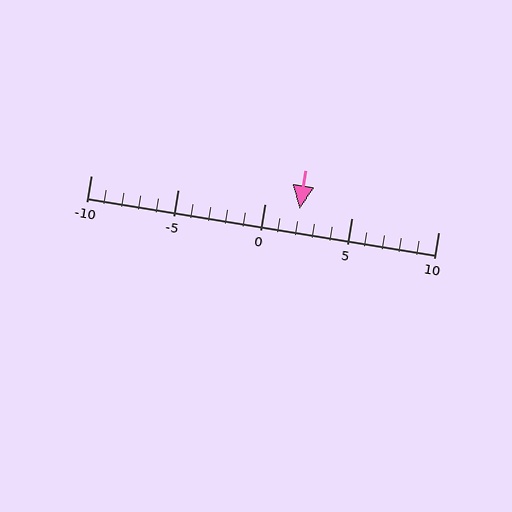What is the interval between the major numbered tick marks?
The major tick marks are spaced 5 units apart.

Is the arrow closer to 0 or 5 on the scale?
The arrow is closer to 0.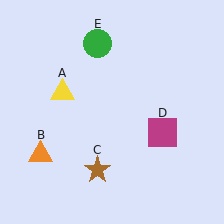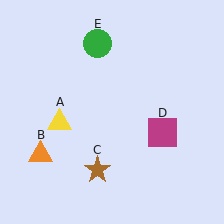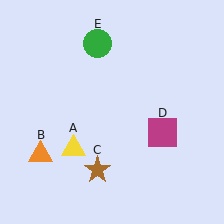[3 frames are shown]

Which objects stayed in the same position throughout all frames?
Orange triangle (object B) and brown star (object C) and magenta square (object D) and green circle (object E) remained stationary.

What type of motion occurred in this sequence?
The yellow triangle (object A) rotated counterclockwise around the center of the scene.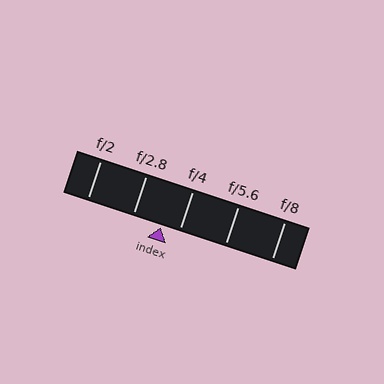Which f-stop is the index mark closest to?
The index mark is closest to f/4.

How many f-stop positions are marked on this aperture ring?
There are 5 f-stop positions marked.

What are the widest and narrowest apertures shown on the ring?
The widest aperture shown is f/2 and the narrowest is f/8.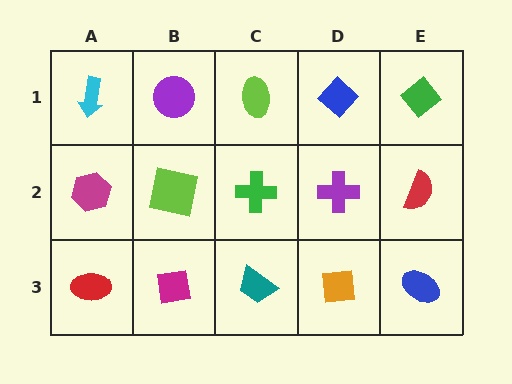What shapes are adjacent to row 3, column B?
A lime square (row 2, column B), a red ellipse (row 3, column A), a teal trapezoid (row 3, column C).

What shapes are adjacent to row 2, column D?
A blue diamond (row 1, column D), an orange square (row 3, column D), a green cross (row 2, column C), a red semicircle (row 2, column E).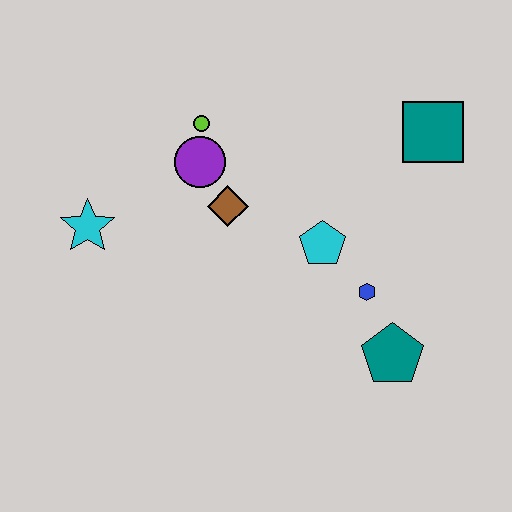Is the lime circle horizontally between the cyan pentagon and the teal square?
No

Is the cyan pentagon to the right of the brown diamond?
Yes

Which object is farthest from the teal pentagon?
The cyan star is farthest from the teal pentagon.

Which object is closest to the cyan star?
The purple circle is closest to the cyan star.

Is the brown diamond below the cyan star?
No